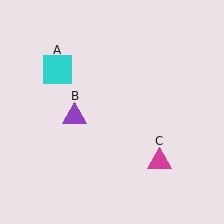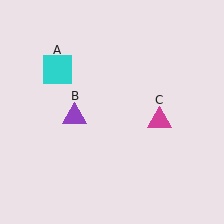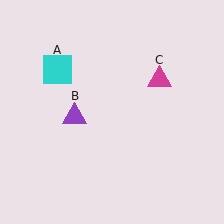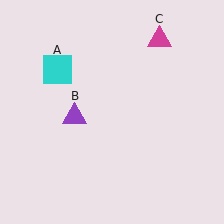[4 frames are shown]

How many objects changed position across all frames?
1 object changed position: magenta triangle (object C).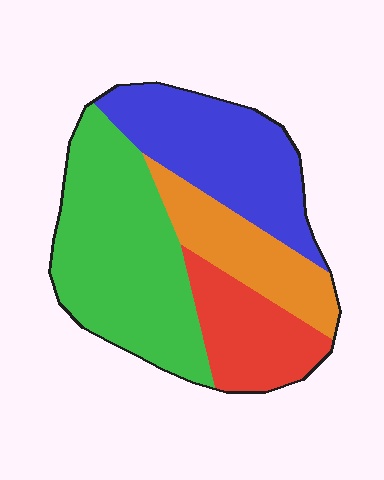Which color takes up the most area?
Green, at roughly 40%.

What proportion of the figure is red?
Red takes up about one sixth (1/6) of the figure.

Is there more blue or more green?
Green.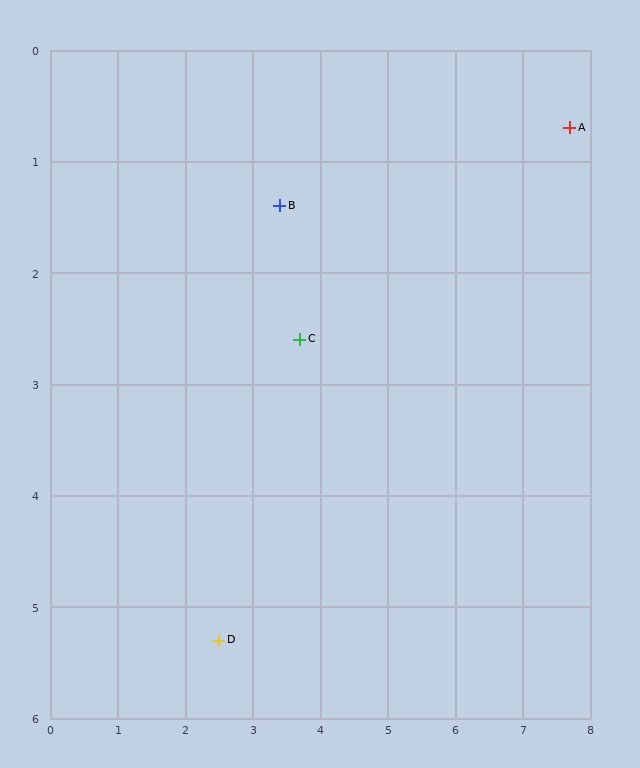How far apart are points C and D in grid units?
Points C and D are about 3.0 grid units apart.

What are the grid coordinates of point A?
Point A is at approximately (7.7, 0.7).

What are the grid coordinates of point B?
Point B is at approximately (3.4, 1.4).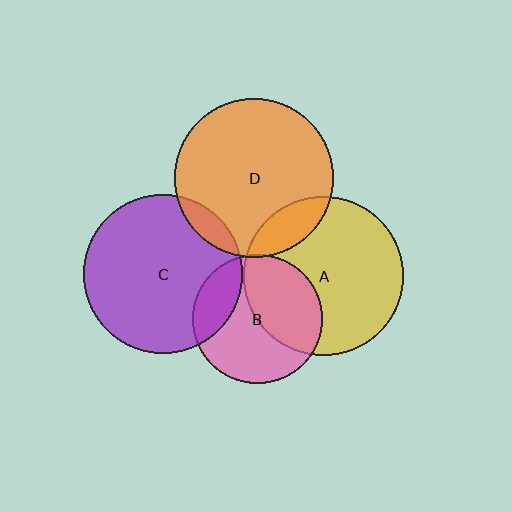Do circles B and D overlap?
Yes.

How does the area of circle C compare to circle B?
Approximately 1.5 times.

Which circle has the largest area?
Circle A (yellow).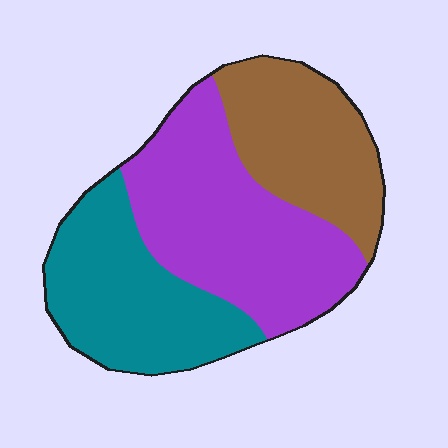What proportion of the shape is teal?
Teal covers about 30% of the shape.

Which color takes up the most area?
Purple, at roughly 40%.